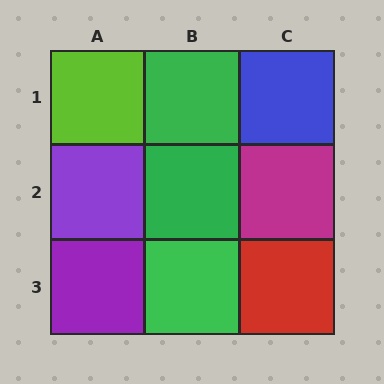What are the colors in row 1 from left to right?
Lime, green, blue.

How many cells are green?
3 cells are green.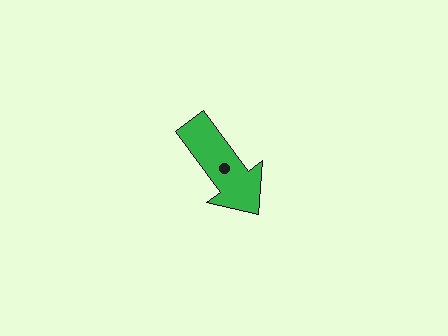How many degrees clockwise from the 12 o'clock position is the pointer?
Approximately 143 degrees.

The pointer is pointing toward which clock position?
Roughly 5 o'clock.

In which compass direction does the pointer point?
Southeast.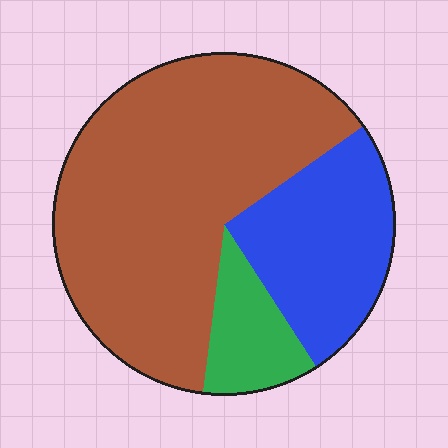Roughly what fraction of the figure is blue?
Blue takes up about one quarter (1/4) of the figure.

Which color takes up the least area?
Green, at roughly 10%.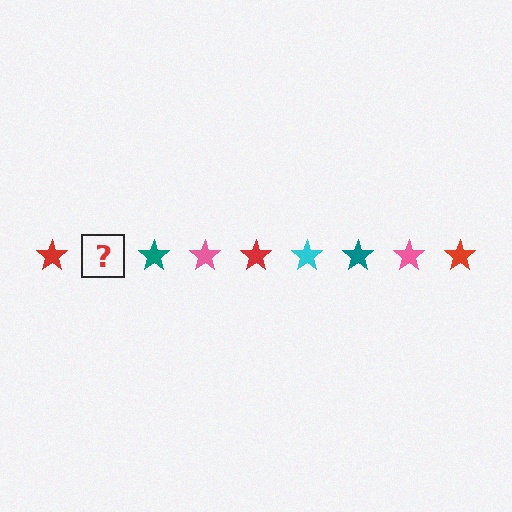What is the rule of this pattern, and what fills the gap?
The rule is that the pattern cycles through red, cyan, teal, pink stars. The gap should be filled with a cyan star.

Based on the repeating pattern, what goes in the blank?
The blank should be a cyan star.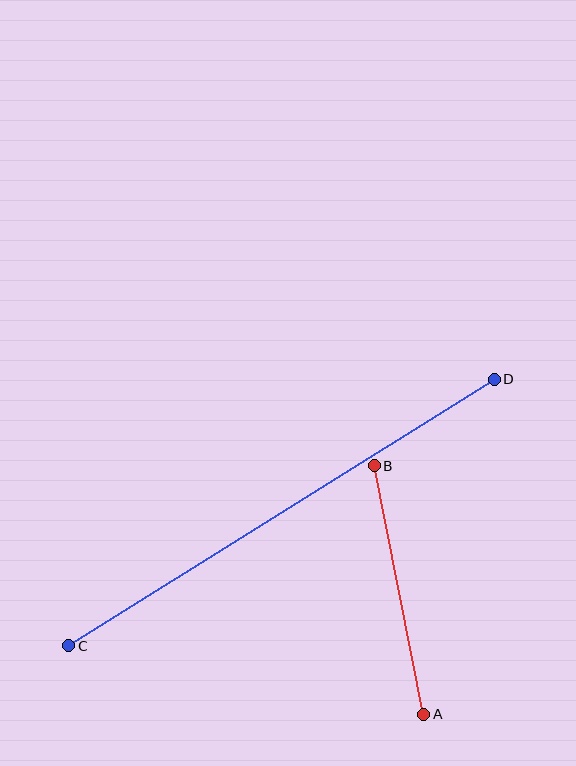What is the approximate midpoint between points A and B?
The midpoint is at approximately (399, 590) pixels.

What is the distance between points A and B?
The distance is approximately 253 pixels.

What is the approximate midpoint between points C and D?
The midpoint is at approximately (281, 513) pixels.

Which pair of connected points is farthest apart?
Points C and D are farthest apart.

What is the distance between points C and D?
The distance is approximately 502 pixels.